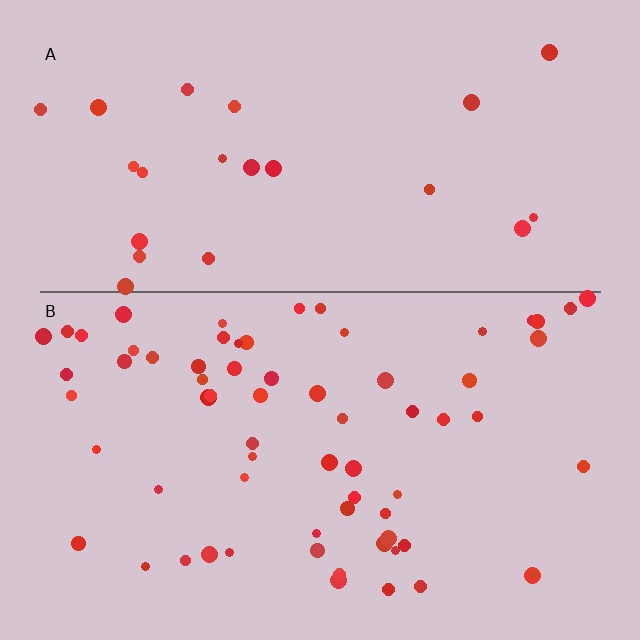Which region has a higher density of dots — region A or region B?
B (the bottom).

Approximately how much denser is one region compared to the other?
Approximately 2.9× — region B over region A.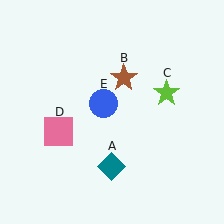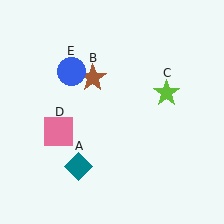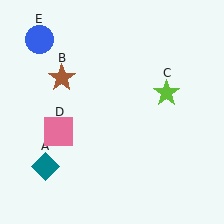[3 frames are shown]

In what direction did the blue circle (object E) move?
The blue circle (object E) moved up and to the left.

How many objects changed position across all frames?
3 objects changed position: teal diamond (object A), brown star (object B), blue circle (object E).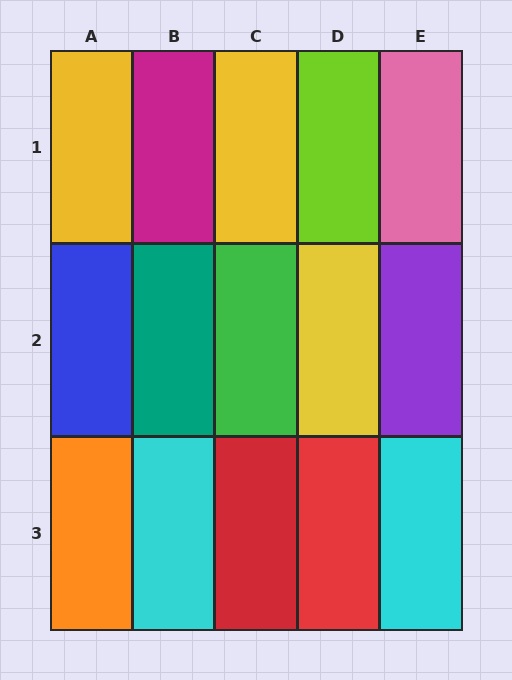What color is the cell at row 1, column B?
Magenta.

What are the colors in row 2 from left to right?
Blue, teal, green, yellow, purple.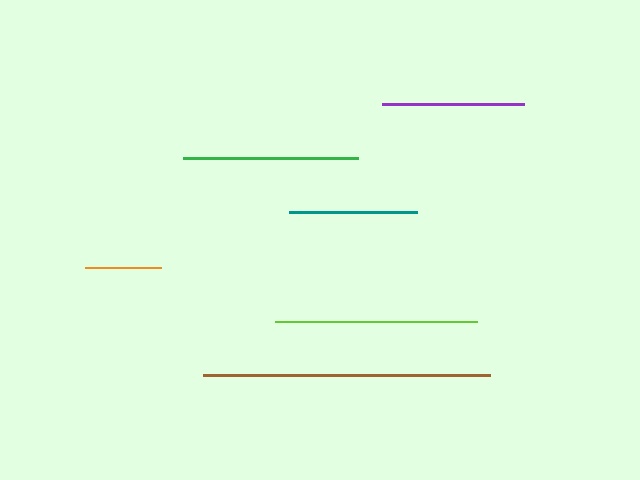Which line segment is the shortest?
The orange line is the shortest at approximately 76 pixels.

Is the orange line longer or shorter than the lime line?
The lime line is longer than the orange line.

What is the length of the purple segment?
The purple segment is approximately 142 pixels long.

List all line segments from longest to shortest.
From longest to shortest: brown, lime, green, purple, teal, orange.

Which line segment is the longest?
The brown line is the longest at approximately 287 pixels.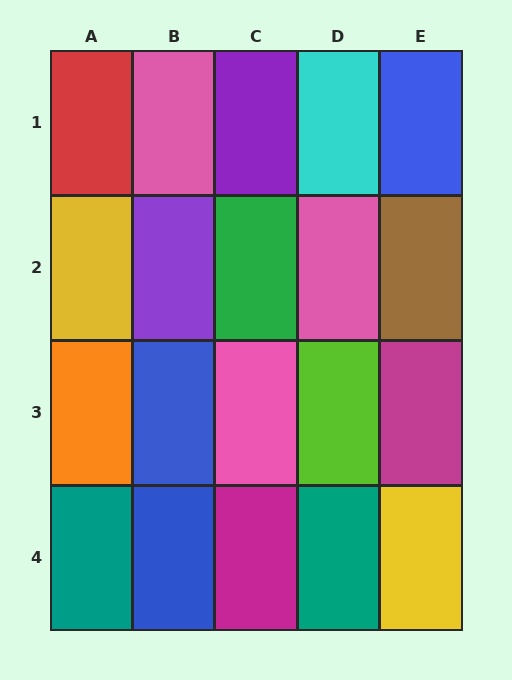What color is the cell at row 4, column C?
Magenta.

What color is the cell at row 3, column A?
Orange.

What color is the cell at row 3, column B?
Blue.